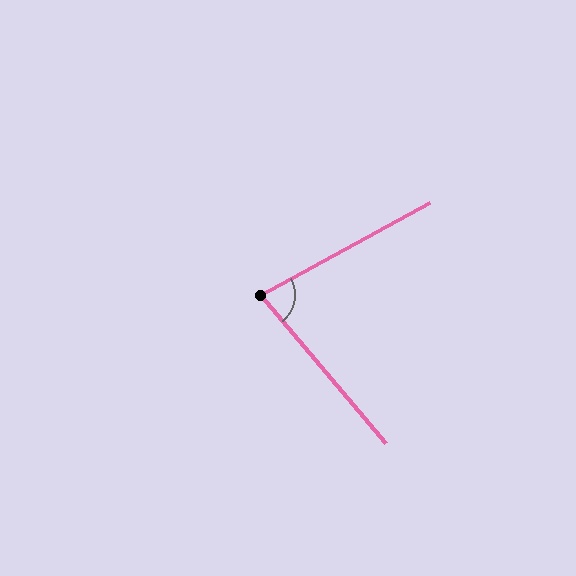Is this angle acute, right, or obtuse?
It is acute.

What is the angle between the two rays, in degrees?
Approximately 78 degrees.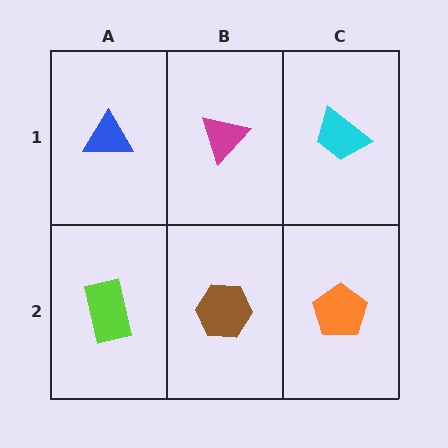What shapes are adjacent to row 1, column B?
A brown hexagon (row 2, column B), a blue triangle (row 1, column A), a cyan trapezoid (row 1, column C).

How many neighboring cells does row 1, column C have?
2.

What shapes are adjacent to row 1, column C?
An orange pentagon (row 2, column C), a magenta triangle (row 1, column B).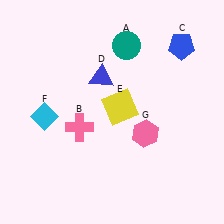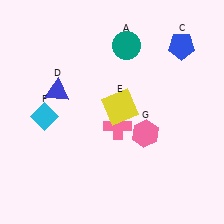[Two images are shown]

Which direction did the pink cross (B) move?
The pink cross (B) moved right.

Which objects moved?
The objects that moved are: the pink cross (B), the blue triangle (D).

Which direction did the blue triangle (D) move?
The blue triangle (D) moved left.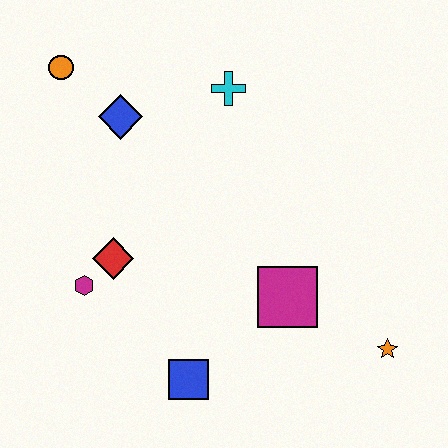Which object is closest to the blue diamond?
The orange circle is closest to the blue diamond.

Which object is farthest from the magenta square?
The orange circle is farthest from the magenta square.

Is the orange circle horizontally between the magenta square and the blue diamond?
No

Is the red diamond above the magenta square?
Yes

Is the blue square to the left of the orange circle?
No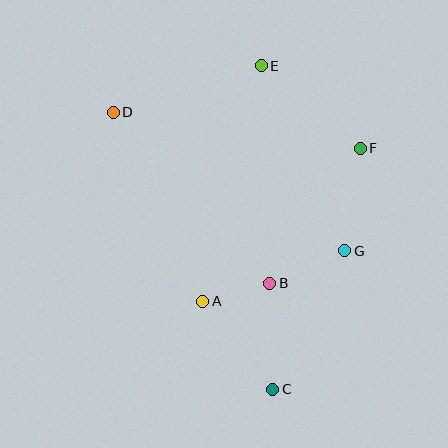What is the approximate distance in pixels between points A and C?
The distance between A and C is approximately 113 pixels.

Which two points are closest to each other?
Points A and B are closest to each other.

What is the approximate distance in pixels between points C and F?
The distance between C and F is approximately 256 pixels.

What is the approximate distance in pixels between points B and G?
The distance between B and G is approximately 81 pixels.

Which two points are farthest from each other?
Points C and E are farthest from each other.